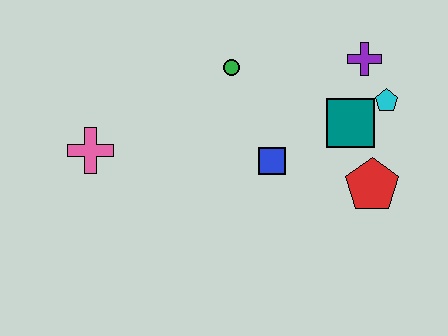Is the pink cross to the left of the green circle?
Yes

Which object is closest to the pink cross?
The green circle is closest to the pink cross.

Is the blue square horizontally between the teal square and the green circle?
Yes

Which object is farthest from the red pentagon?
The pink cross is farthest from the red pentagon.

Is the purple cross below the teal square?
No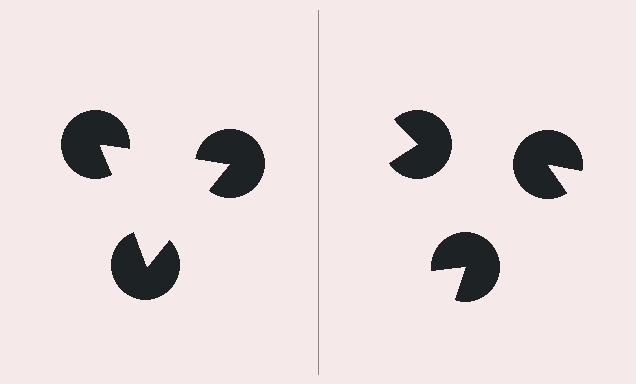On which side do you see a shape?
An illusory triangle appears on the left side. On the right side the wedge cuts are rotated, so no coherent shape forms.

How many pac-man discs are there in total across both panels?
6 — 3 on each side.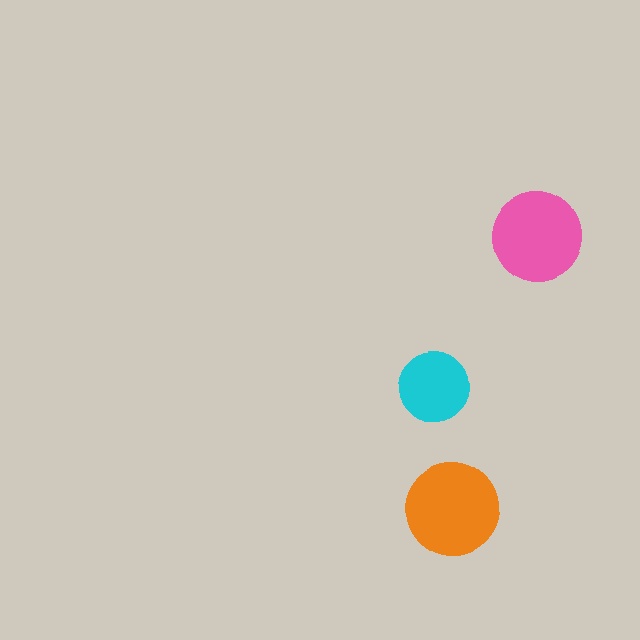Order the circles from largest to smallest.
the orange one, the pink one, the cyan one.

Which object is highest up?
The pink circle is topmost.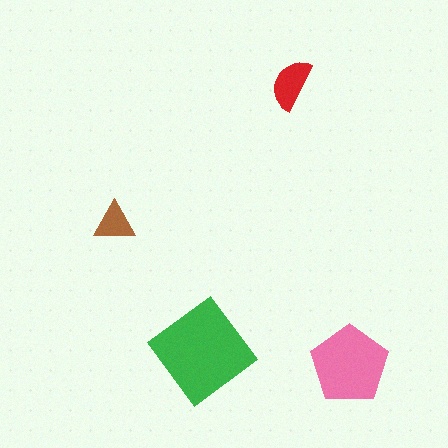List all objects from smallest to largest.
The brown triangle, the red semicircle, the pink pentagon, the green diamond.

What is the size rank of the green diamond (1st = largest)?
1st.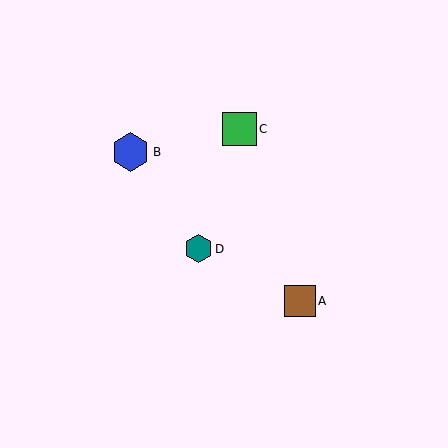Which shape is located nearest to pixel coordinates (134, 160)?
The blue hexagon (labeled B) at (130, 152) is nearest to that location.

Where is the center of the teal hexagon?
The center of the teal hexagon is at (198, 249).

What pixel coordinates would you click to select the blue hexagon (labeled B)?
Click at (130, 152) to select the blue hexagon B.